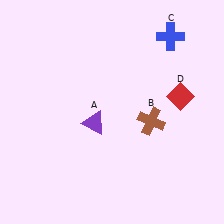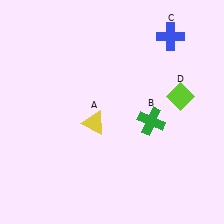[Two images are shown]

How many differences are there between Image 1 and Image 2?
There are 3 differences between the two images.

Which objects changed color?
A changed from purple to yellow. B changed from brown to green. D changed from red to lime.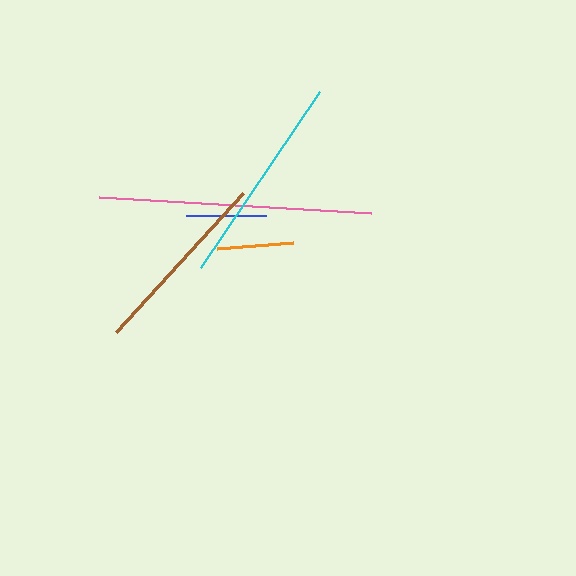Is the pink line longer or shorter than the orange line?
The pink line is longer than the orange line.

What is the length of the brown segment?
The brown segment is approximately 189 pixels long.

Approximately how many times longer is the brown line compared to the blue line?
The brown line is approximately 2.4 times the length of the blue line.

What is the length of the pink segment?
The pink segment is approximately 272 pixels long.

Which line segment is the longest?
The pink line is the longest at approximately 272 pixels.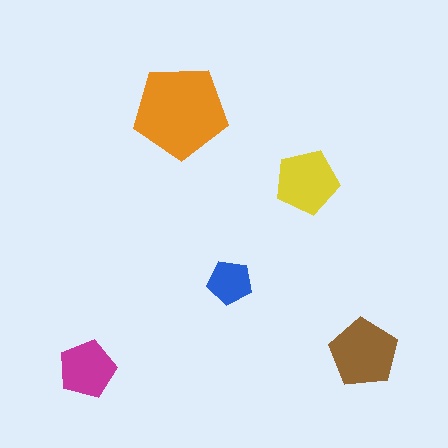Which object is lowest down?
The magenta pentagon is bottommost.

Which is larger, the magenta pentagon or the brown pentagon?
The brown one.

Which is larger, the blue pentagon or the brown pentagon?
The brown one.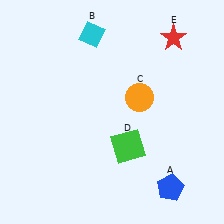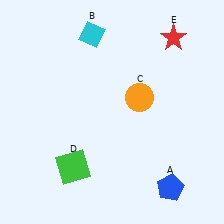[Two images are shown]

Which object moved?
The green square (D) moved left.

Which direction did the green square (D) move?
The green square (D) moved left.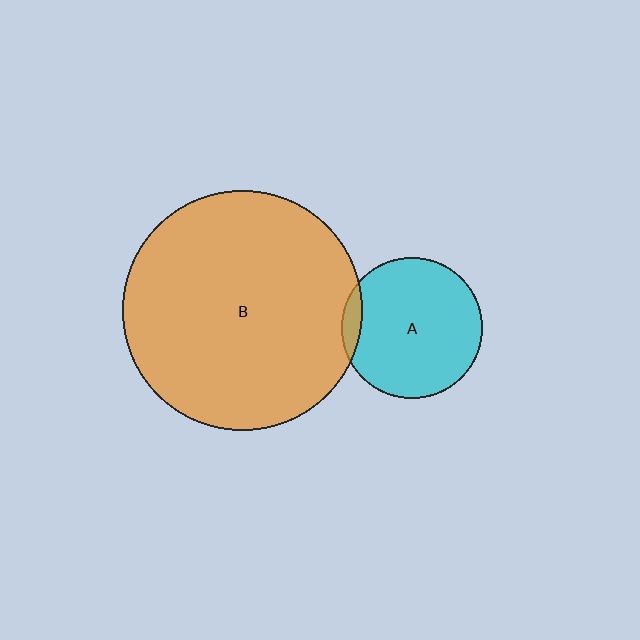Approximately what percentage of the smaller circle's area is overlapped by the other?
Approximately 5%.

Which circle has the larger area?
Circle B (orange).